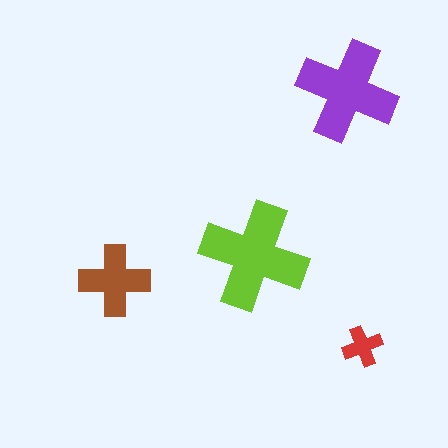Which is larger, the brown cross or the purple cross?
The purple one.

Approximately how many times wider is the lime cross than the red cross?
About 2.5 times wider.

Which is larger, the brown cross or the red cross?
The brown one.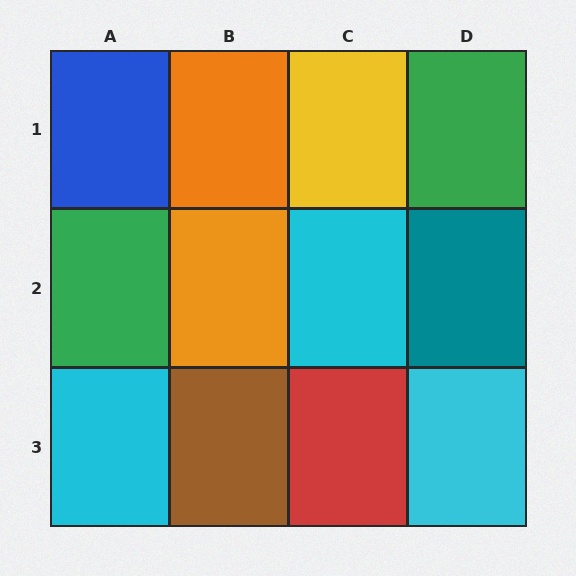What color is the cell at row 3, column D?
Cyan.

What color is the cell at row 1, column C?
Yellow.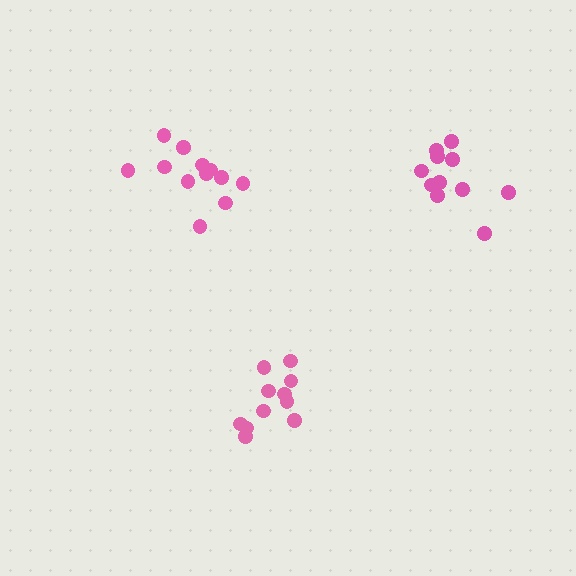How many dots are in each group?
Group 1: 11 dots, Group 2: 12 dots, Group 3: 11 dots (34 total).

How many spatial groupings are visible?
There are 3 spatial groupings.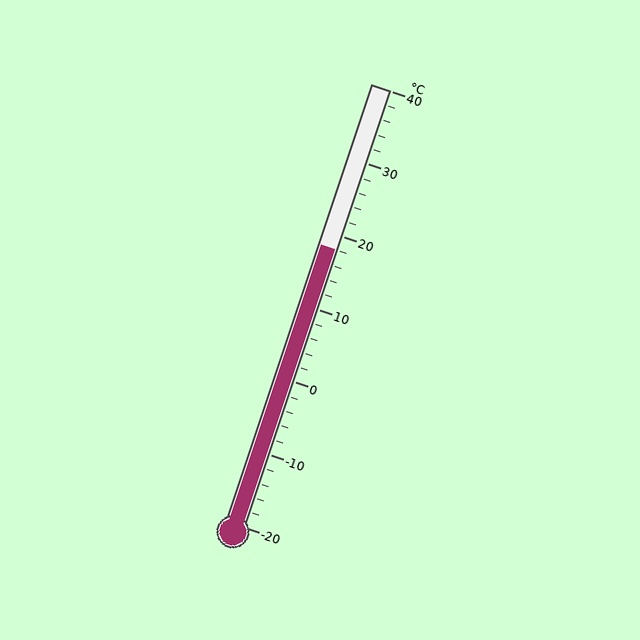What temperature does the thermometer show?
The thermometer shows approximately 18°C.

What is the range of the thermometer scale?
The thermometer scale ranges from -20°C to 40°C.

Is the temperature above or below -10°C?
The temperature is above -10°C.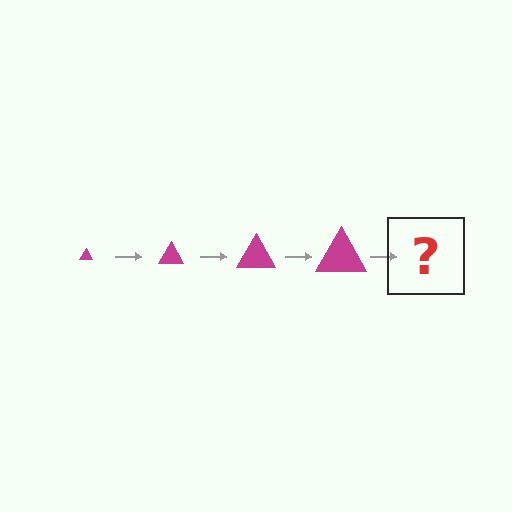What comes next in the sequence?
The next element should be a magenta triangle, larger than the previous one.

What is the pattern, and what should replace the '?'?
The pattern is that the triangle gets progressively larger each step. The '?' should be a magenta triangle, larger than the previous one.